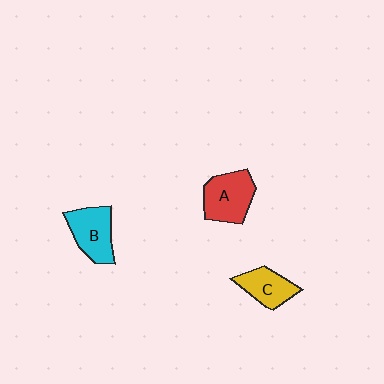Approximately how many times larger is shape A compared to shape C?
Approximately 1.4 times.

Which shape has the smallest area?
Shape C (yellow).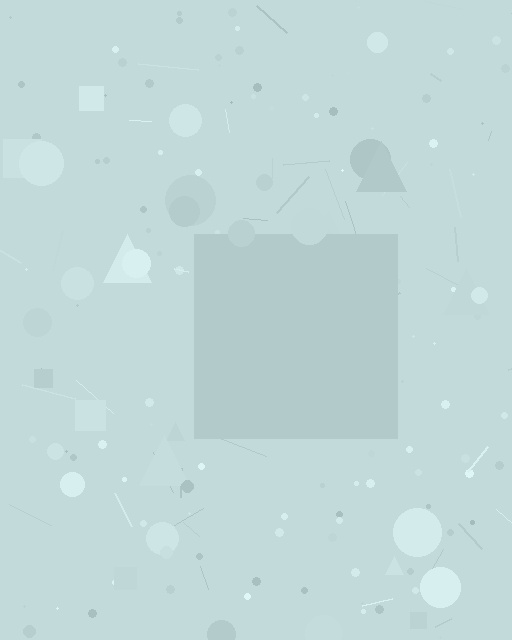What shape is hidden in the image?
A square is hidden in the image.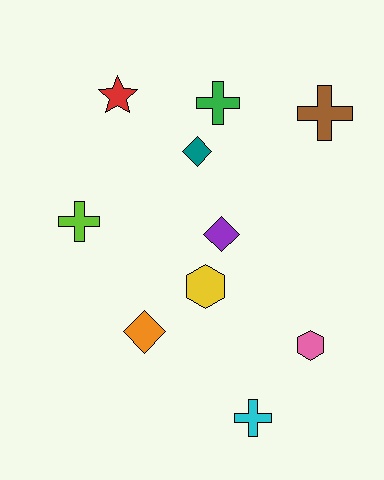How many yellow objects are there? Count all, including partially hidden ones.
There is 1 yellow object.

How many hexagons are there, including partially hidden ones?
There are 2 hexagons.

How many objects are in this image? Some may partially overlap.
There are 10 objects.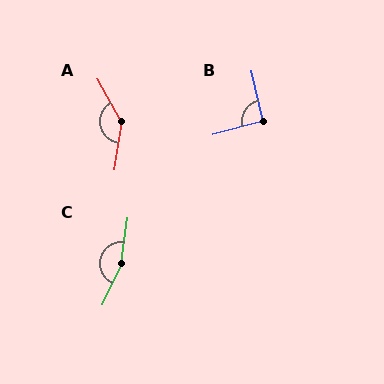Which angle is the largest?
C, at approximately 163 degrees.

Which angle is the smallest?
B, at approximately 92 degrees.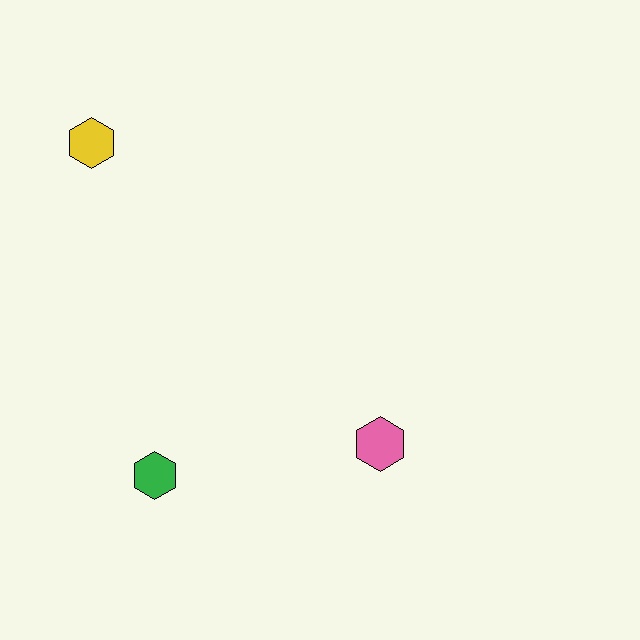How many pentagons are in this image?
There are no pentagons.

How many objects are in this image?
There are 3 objects.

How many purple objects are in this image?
There are no purple objects.